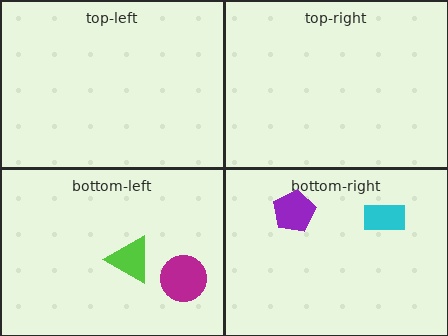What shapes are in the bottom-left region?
The magenta circle, the lime triangle.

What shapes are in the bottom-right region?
The cyan rectangle, the purple pentagon.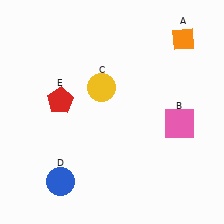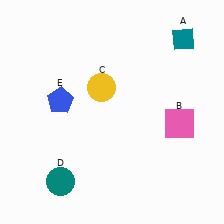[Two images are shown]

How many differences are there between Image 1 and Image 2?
There are 3 differences between the two images.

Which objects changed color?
A changed from orange to teal. D changed from blue to teal. E changed from red to blue.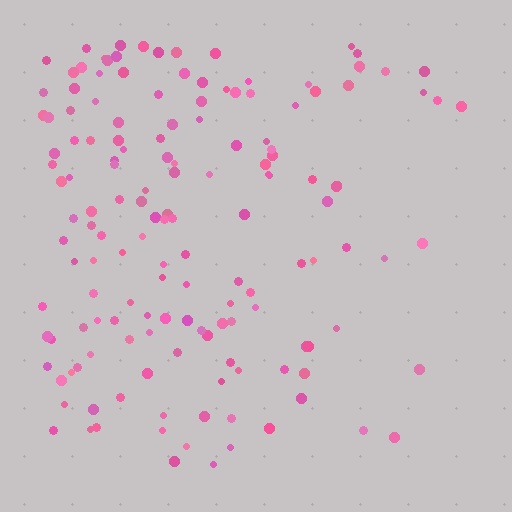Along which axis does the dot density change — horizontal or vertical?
Horizontal.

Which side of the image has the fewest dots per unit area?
The right.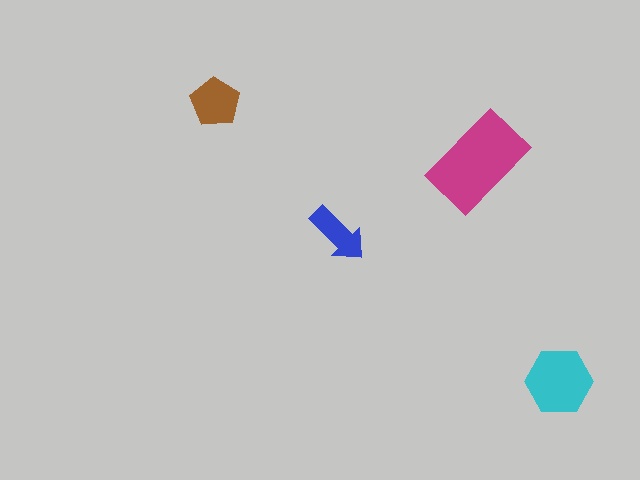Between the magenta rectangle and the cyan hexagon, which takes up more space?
The magenta rectangle.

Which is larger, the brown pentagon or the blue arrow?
The brown pentagon.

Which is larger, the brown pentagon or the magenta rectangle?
The magenta rectangle.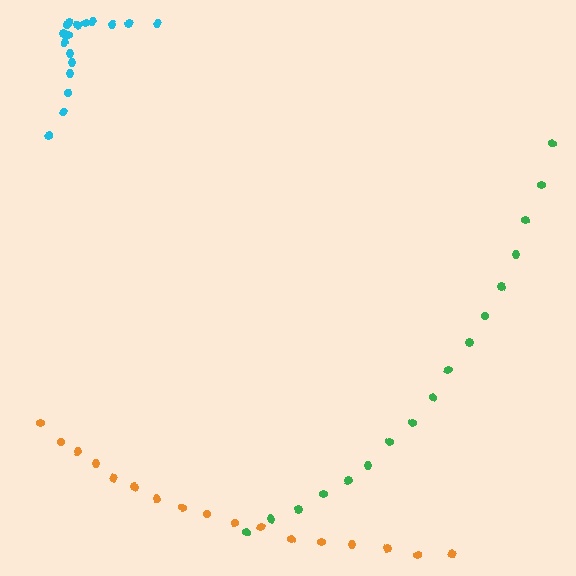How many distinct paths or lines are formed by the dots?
There are 3 distinct paths.